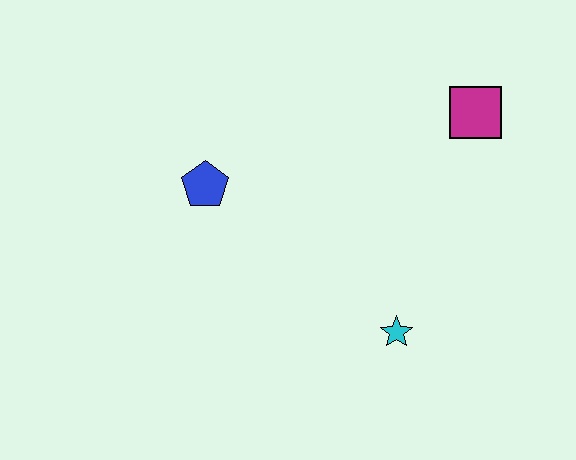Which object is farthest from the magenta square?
The blue pentagon is farthest from the magenta square.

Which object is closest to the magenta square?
The cyan star is closest to the magenta square.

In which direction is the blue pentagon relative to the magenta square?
The blue pentagon is to the left of the magenta square.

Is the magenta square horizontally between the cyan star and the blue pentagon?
No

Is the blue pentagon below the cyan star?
No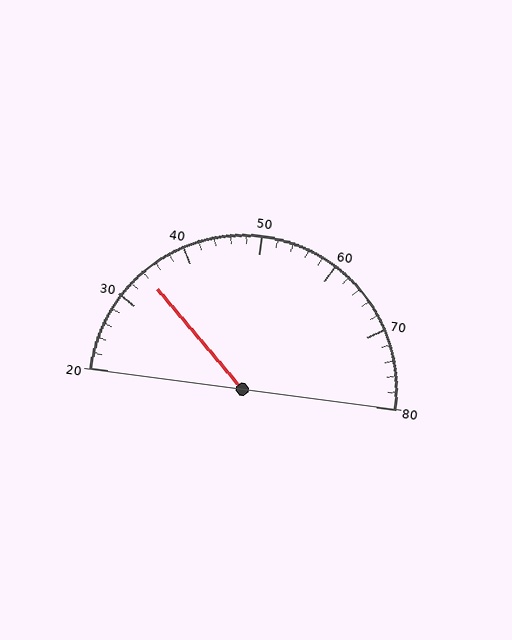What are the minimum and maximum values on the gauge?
The gauge ranges from 20 to 80.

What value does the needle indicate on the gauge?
The needle indicates approximately 34.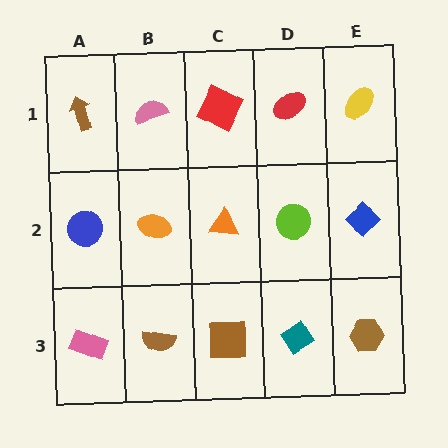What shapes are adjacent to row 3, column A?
A blue circle (row 2, column A), a brown semicircle (row 3, column B).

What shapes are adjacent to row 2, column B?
A pink semicircle (row 1, column B), a brown semicircle (row 3, column B), a blue circle (row 2, column A), an orange triangle (row 2, column C).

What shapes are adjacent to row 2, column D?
A red ellipse (row 1, column D), a teal diamond (row 3, column D), an orange triangle (row 2, column C), a blue diamond (row 2, column E).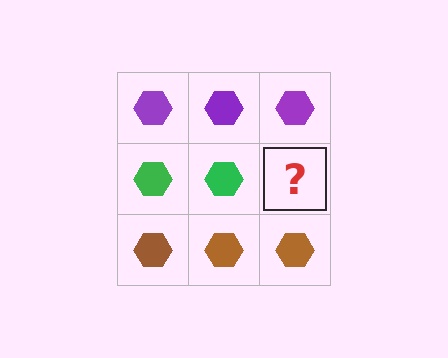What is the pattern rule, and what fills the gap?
The rule is that each row has a consistent color. The gap should be filled with a green hexagon.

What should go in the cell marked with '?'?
The missing cell should contain a green hexagon.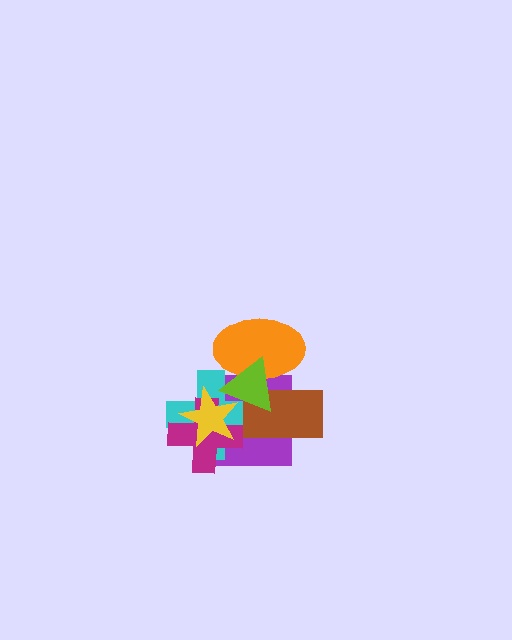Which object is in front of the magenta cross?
The yellow star is in front of the magenta cross.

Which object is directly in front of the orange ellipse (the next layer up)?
The brown rectangle is directly in front of the orange ellipse.